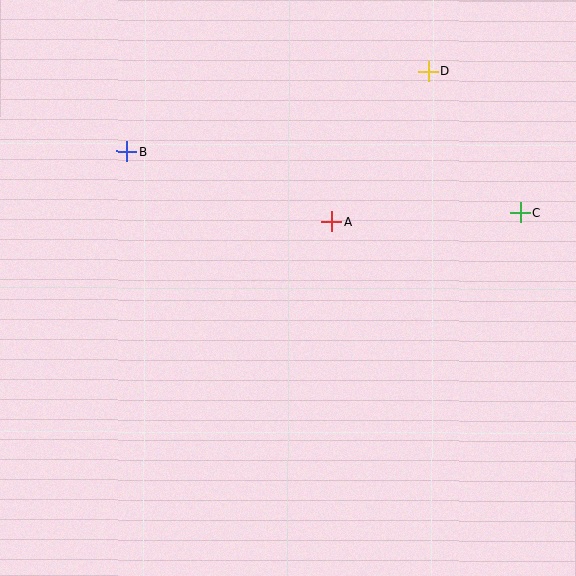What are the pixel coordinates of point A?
Point A is at (332, 222).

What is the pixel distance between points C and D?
The distance between C and D is 169 pixels.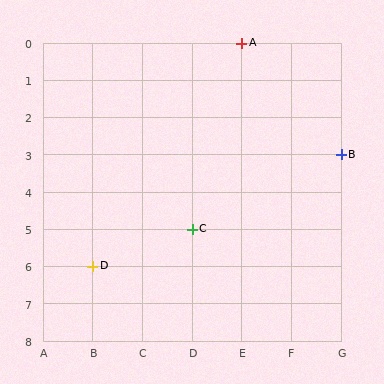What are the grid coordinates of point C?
Point C is at grid coordinates (D, 5).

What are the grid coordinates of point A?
Point A is at grid coordinates (E, 0).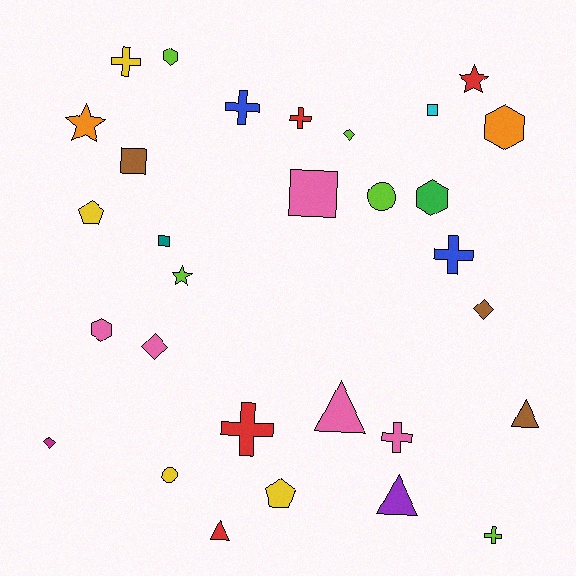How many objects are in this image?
There are 30 objects.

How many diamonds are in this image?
There are 4 diamonds.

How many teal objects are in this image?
There is 1 teal object.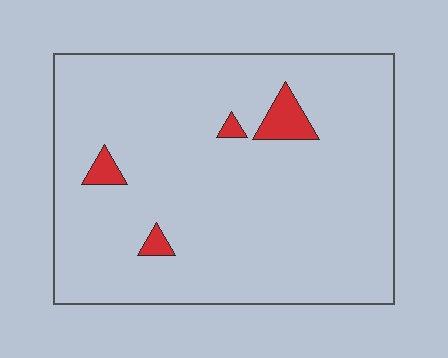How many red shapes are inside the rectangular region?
4.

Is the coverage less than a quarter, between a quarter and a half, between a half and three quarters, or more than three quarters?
Less than a quarter.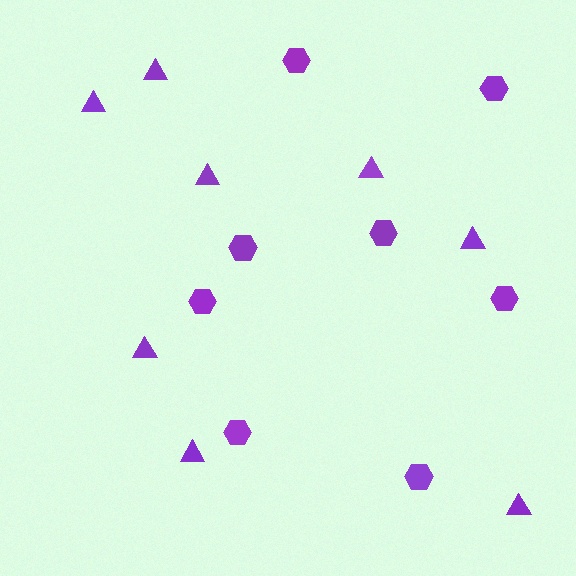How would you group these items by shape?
There are 2 groups: one group of triangles (8) and one group of hexagons (8).